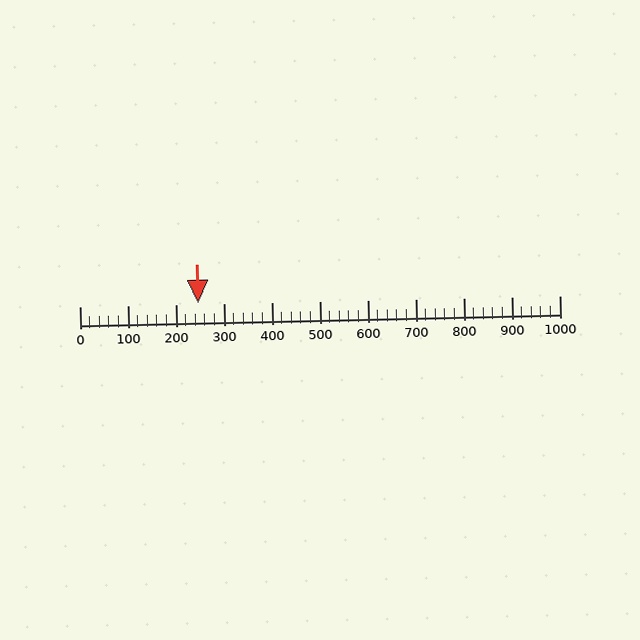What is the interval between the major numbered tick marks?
The major tick marks are spaced 100 units apart.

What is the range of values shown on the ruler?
The ruler shows values from 0 to 1000.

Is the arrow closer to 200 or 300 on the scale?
The arrow is closer to 200.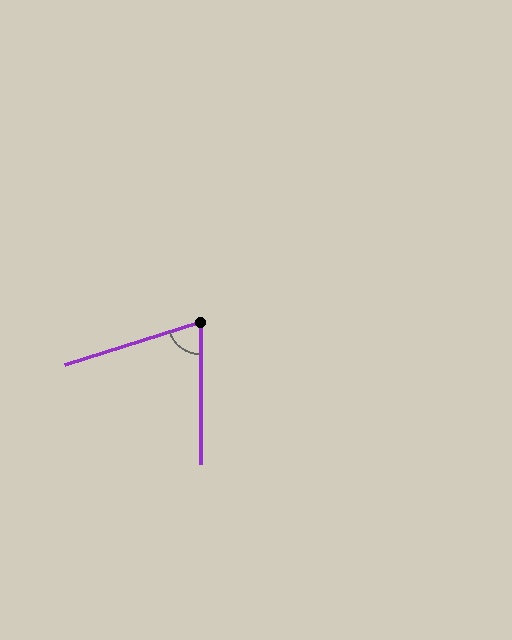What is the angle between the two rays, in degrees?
Approximately 72 degrees.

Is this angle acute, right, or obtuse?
It is acute.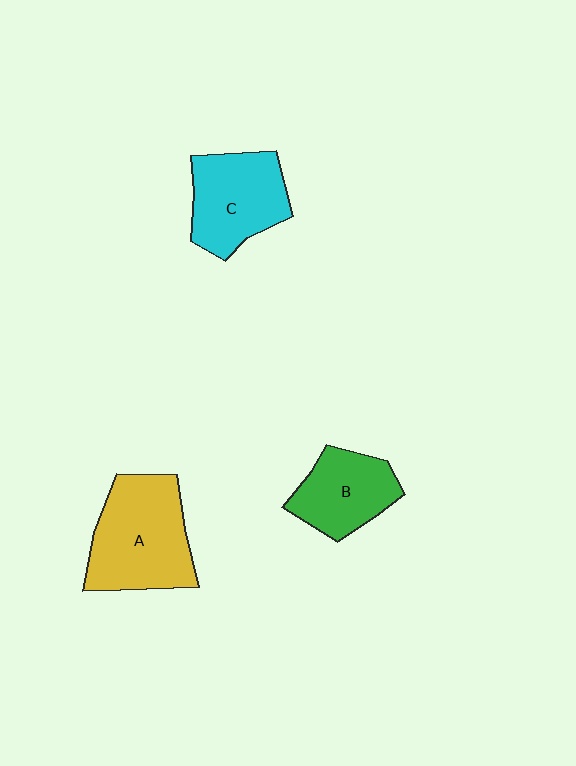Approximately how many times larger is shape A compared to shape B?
Approximately 1.5 times.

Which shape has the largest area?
Shape A (yellow).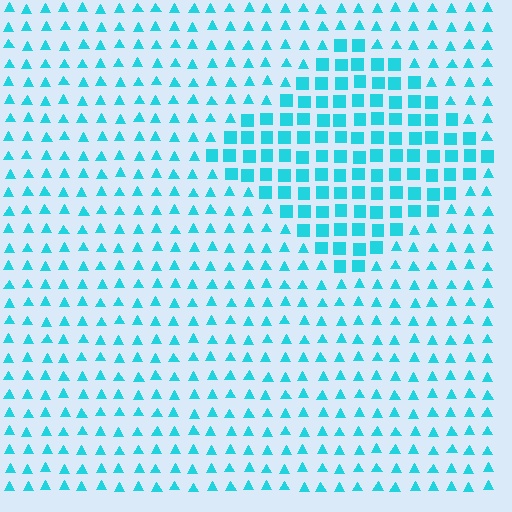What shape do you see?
I see a diamond.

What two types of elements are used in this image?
The image uses squares inside the diamond region and triangles outside it.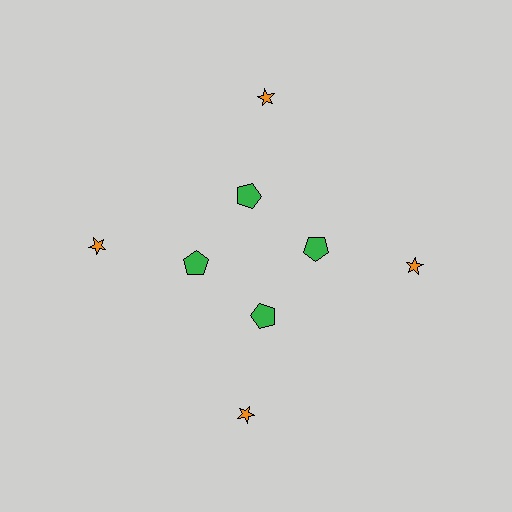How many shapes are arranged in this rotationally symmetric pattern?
There are 8 shapes, arranged in 4 groups of 2.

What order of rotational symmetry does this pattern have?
This pattern has 4-fold rotational symmetry.